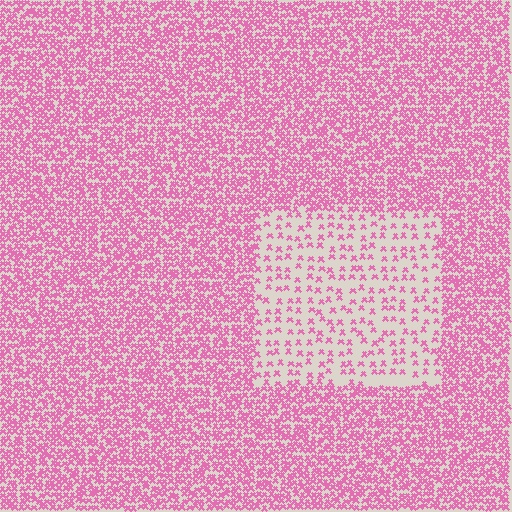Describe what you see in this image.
The image contains small pink elements arranged at two different densities. A rectangle-shaped region is visible where the elements are less densely packed than the surrounding area.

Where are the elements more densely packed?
The elements are more densely packed outside the rectangle boundary.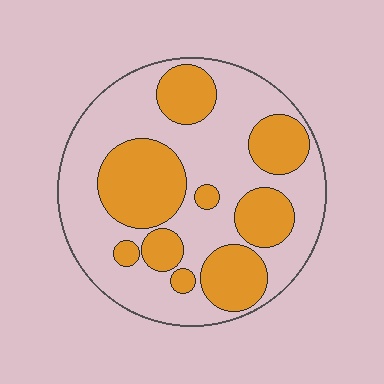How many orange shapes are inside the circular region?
9.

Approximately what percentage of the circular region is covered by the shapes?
Approximately 40%.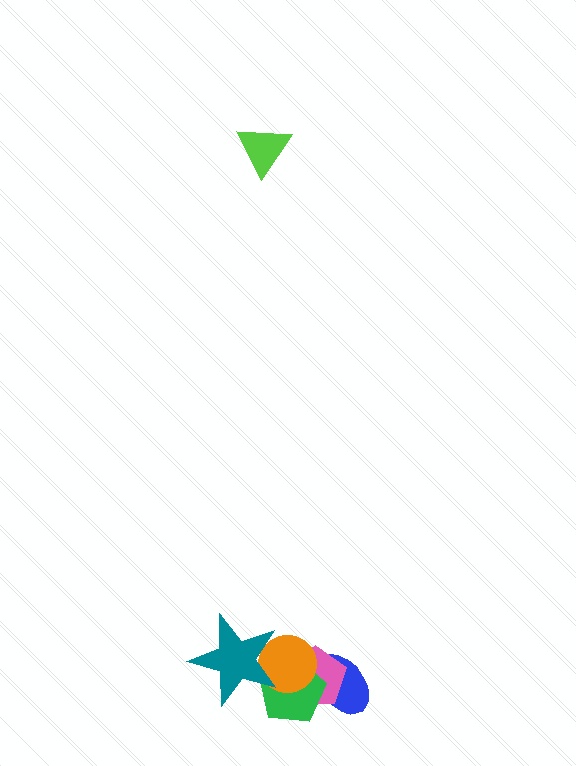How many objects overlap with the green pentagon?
4 objects overlap with the green pentagon.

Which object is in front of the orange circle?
The teal star is in front of the orange circle.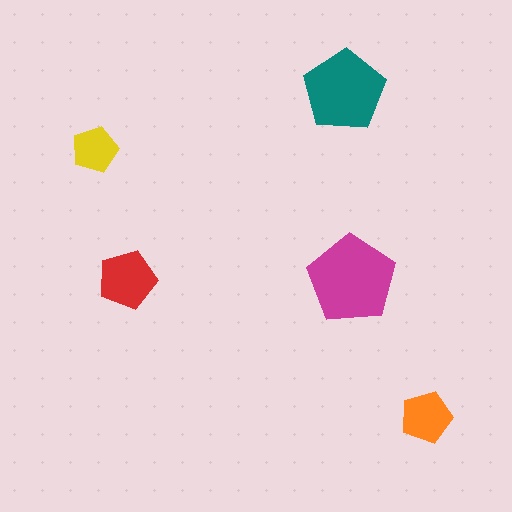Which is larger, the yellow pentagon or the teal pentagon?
The teal one.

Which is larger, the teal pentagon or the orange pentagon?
The teal one.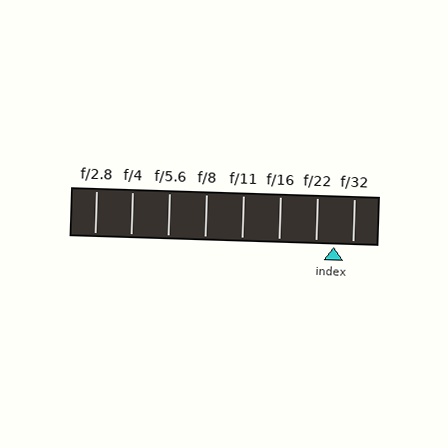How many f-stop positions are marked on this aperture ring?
There are 8 f-stop positions marked.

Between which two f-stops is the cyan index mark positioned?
The index mark is between f/22 and f/32.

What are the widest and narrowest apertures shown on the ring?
The widest aperture shown is f/2.8 and the narrowest is f/32.